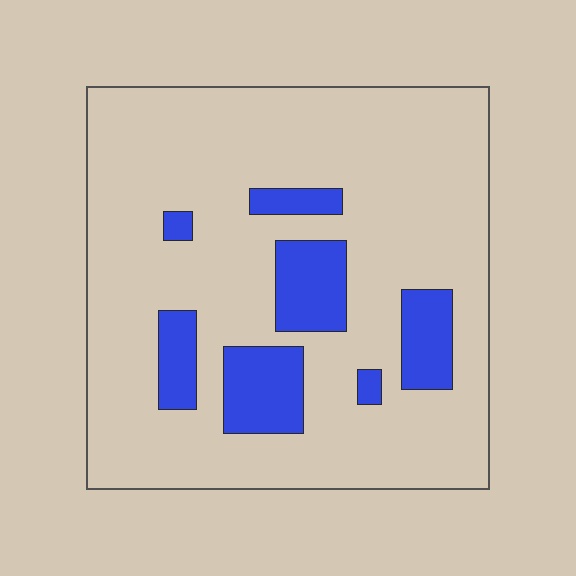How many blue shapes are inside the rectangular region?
7.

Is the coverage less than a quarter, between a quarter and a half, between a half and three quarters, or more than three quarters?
Less than a quarter.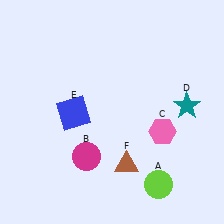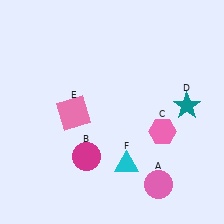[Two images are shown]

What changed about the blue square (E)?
In Image 1, E is blue. In Image 2, it changed to pink.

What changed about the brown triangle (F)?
In Image 1, F is brown. In Image 2, it changed to cyan.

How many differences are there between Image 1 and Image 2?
There are 3 differences between the two images.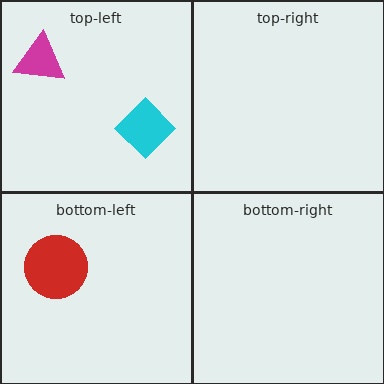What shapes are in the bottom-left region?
The red circle.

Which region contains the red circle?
The bottom-left region.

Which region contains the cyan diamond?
The top-left region.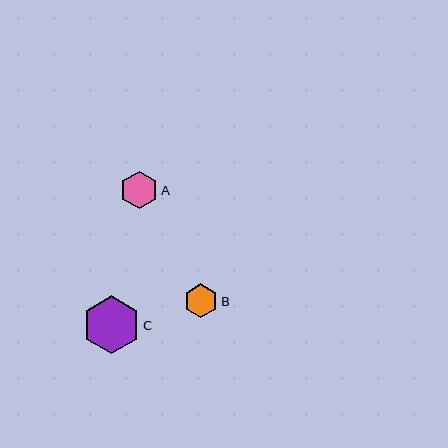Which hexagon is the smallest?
Hexagon B is the smallest with a size of approximately 34 pixels.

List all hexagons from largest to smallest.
From largest to smallest: C, A, B.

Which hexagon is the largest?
Hexagon C is the largest with a size of approximately 58 pixels.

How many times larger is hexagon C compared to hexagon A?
Hexagon C is approximately 1.6 times the size of hexagon A.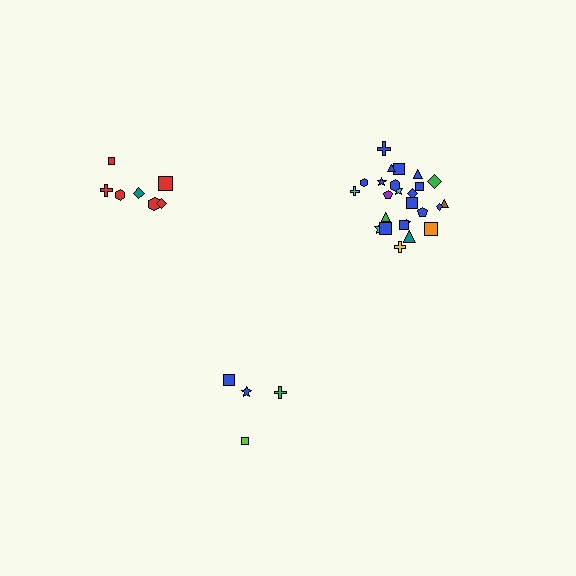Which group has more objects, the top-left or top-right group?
The top-right group.